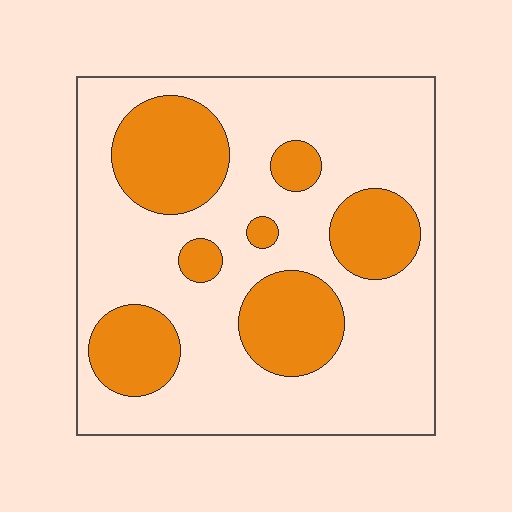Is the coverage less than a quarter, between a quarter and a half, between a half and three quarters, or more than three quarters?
Between a quarter and a half.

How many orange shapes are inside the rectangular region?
7.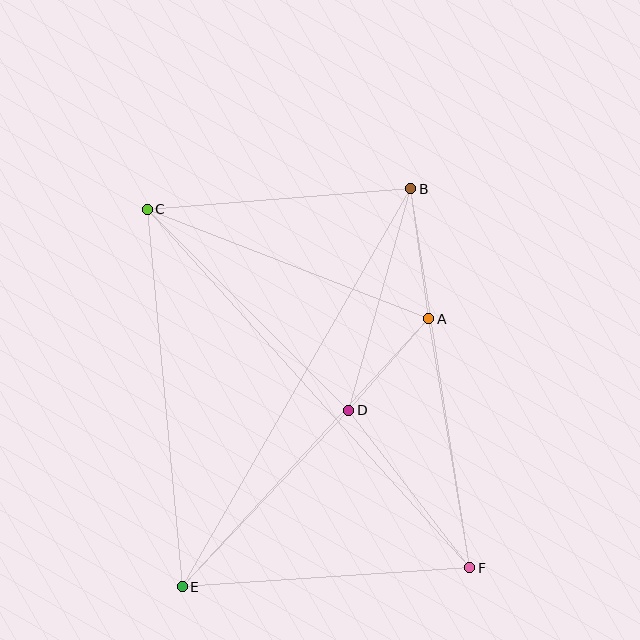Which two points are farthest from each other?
Points C and F are farthest from each other.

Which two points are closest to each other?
Points A and D are closest to each other.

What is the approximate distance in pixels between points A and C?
The distance between A and C is approximately 302 pixels.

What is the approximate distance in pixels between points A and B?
The distance between A and B is approximately 132 pixels.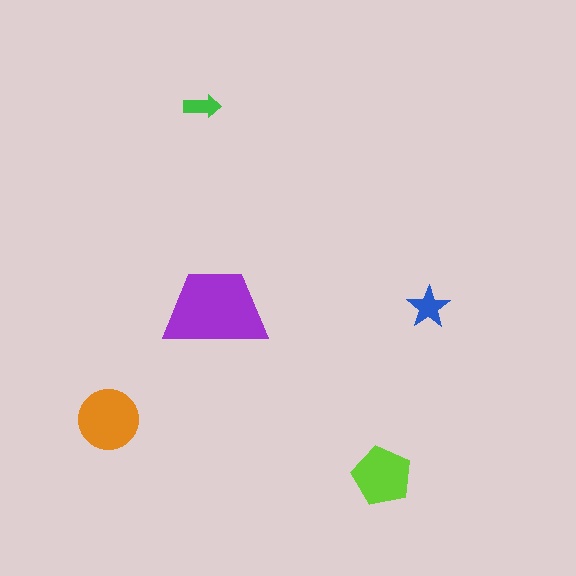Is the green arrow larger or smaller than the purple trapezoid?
Smaller.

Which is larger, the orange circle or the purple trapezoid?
The purple trapezoid.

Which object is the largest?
The purple trapezoid.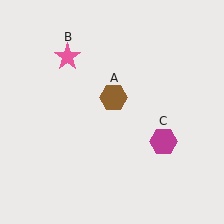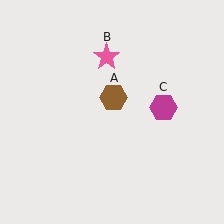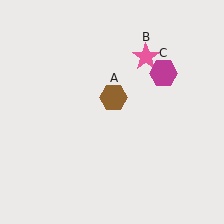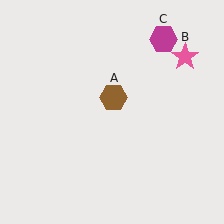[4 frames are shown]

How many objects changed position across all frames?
2 objects changed position: pink star (object B), magenta hexagon (object C).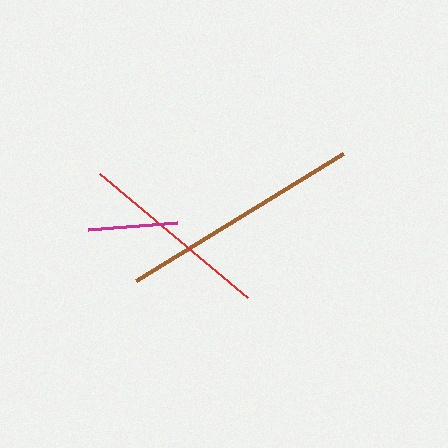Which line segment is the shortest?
The magenta line is the shortest at approximately 90 pixels.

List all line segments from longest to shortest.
From longest to shortest: brown, red, magenta.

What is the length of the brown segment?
The brown segment is approximately 242 pixels long.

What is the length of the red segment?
The red segment is approximately 193 pixels long.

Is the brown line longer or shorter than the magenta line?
The brown line is longer than the magenta line.